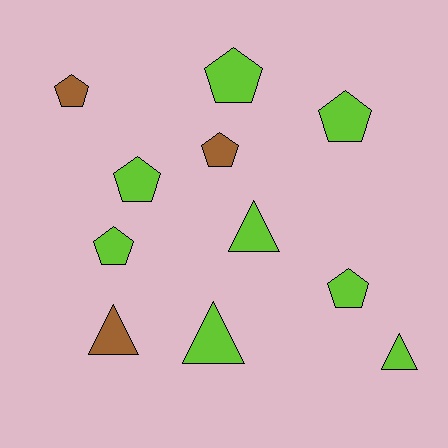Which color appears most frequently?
Lime, with 8 objects.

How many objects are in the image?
There are 11 objects.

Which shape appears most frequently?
Pentagon, with 7 objects.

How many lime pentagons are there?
There are 5 lime pentagons.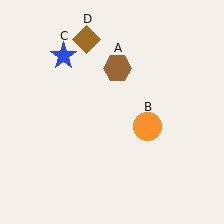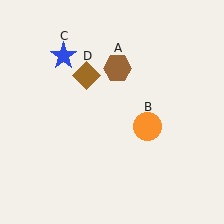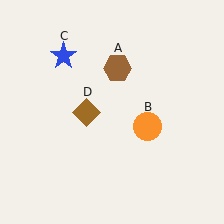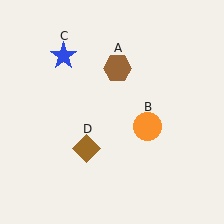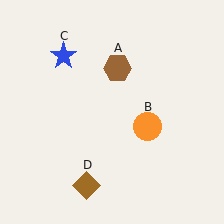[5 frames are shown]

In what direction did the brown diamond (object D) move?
The brown diamond (object D) moved down.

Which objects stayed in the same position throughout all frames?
Brown hexagon (object A) and orange circle (object B) and blue star (object C) remained stationary.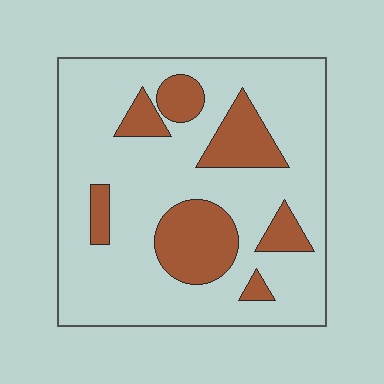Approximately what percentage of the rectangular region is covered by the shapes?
Approximately 25%.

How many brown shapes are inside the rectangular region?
7.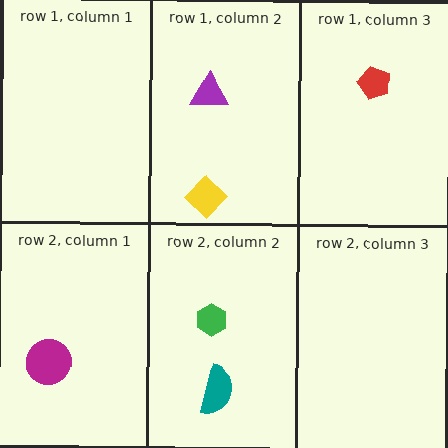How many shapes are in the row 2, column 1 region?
1.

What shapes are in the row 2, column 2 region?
The teal semicircle, the green hexagon.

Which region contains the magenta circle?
The row 2, column 1 region.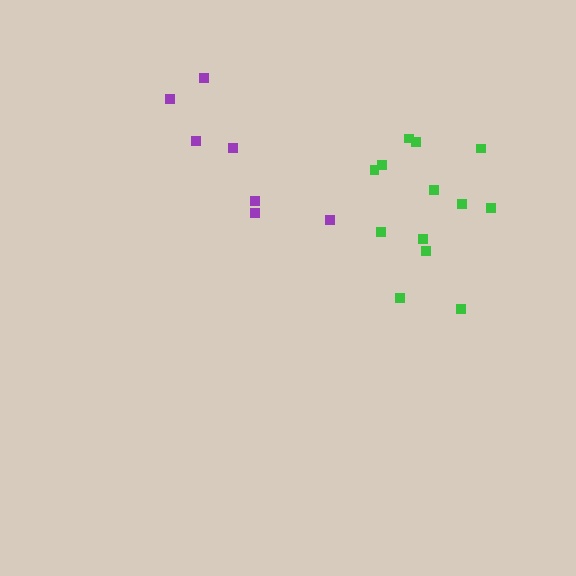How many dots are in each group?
Group 1: 7 dots, Group 2: 13 dots (20 total).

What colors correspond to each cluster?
The clusters are colored: purple, green.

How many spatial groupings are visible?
There are 2 spatial groupings.